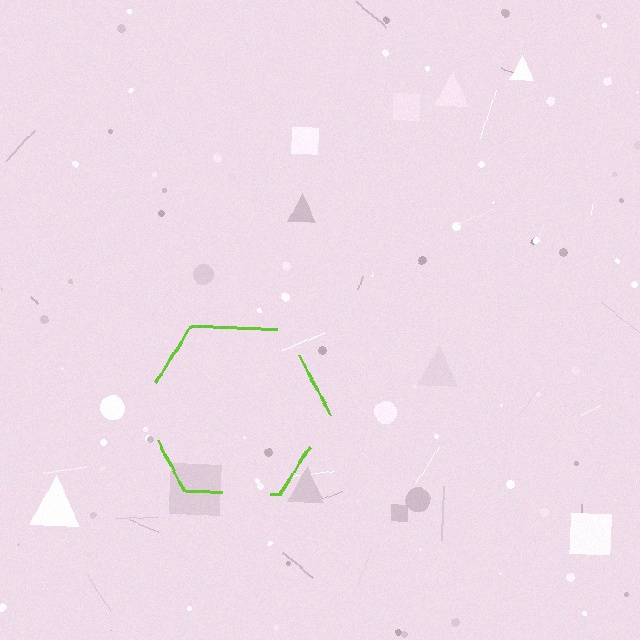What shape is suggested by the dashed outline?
The dashed outline suggests a hexagon.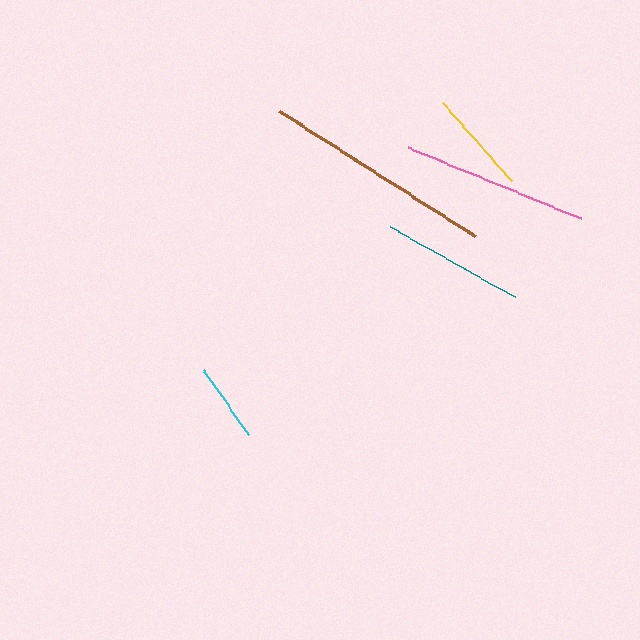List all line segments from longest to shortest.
From longest to shortest: brown, pink, teal, yellow, cyan.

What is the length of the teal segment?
The teal segment is approximately 144 pixels long.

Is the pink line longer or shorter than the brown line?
The brown line is longer than the pink line.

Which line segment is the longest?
The brown line is the longest at approximately 233 pixels.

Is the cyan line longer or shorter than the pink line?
The pink line is longer than the cyan line.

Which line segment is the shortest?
The cyan line is the shortest at approximately 79 pixels.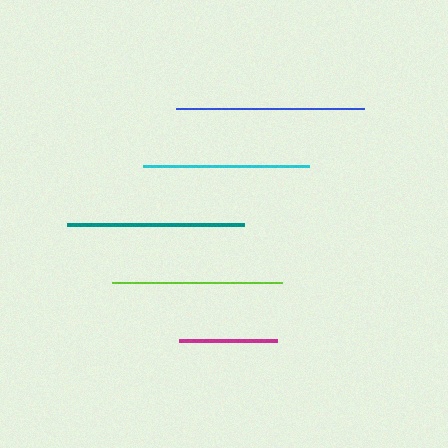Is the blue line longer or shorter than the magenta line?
The blue line is longer than the magenta line.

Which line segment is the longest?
The blue line is the longest at approximately 188 pixels.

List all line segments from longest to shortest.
From longest to shortest: blue, teal, lime, cyan, magenta.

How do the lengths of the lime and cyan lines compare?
The lime and cyan lines are approximately the same length.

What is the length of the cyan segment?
The cyan segment is approximately 166 pixels long.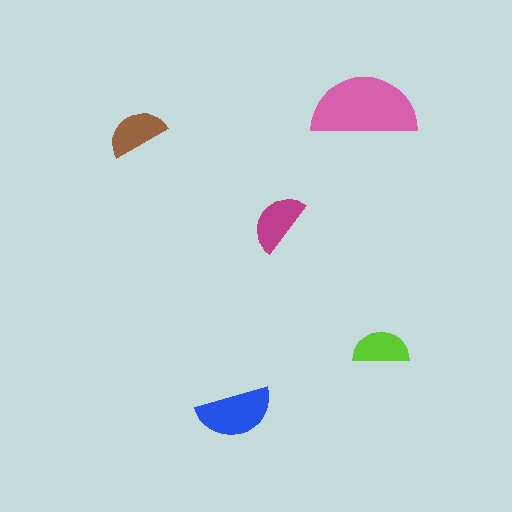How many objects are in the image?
There are 5 objects in the image.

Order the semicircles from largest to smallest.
the pink one, the blue one, the magenta one, the brown one, the lime one.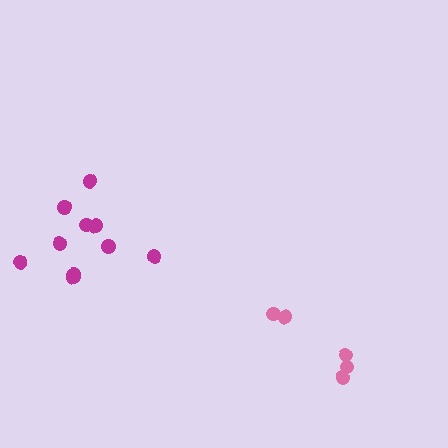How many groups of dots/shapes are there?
There are 2 groups.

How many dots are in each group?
Group 1: 10 dots, Group 2: 5 dots (15 total).